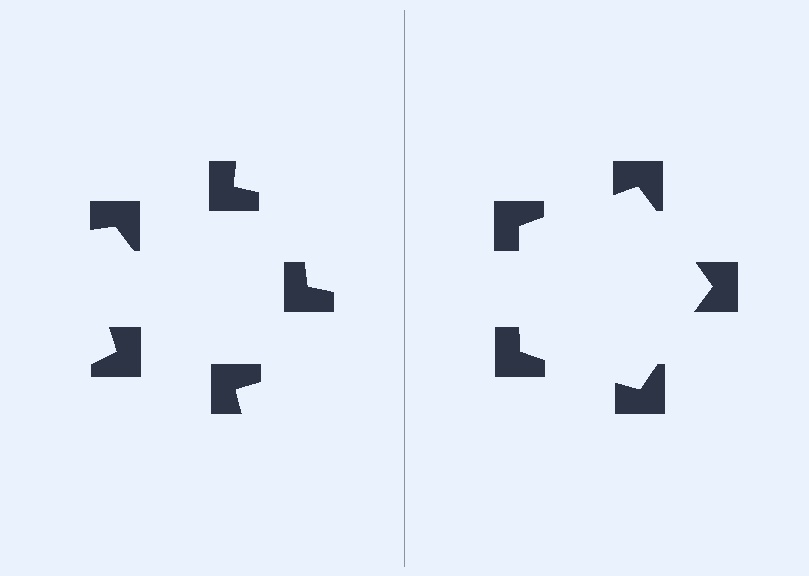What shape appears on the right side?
An illusory pentagon.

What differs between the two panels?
The notched squares are positioned identically on both sides; only the wedge orientations differ. On the right they align to a pentagon; on the left they are misaligned.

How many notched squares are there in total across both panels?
10 — 5 on each side.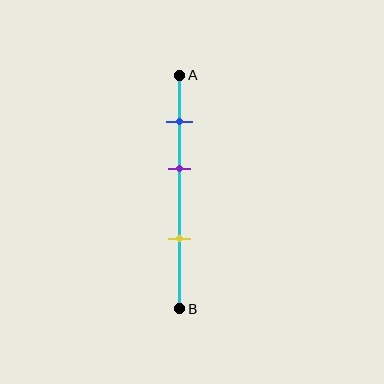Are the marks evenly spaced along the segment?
Yes, the marks are approximately evenly spaced.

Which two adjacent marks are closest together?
The blue and purple marks are the closest adjacent pair.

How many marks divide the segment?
There are 3 marks dividing the segment.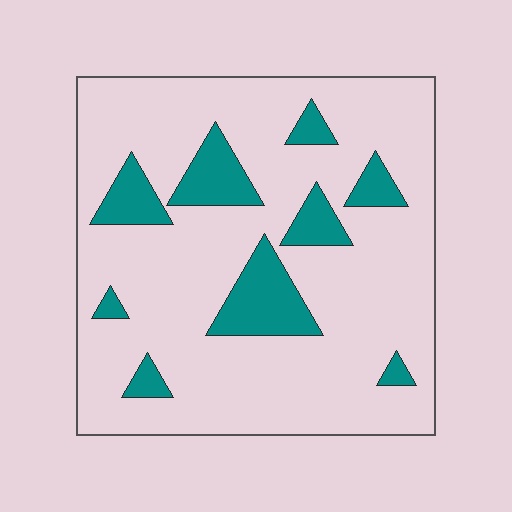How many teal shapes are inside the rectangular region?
9.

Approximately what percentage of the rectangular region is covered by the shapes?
Approximately 15%.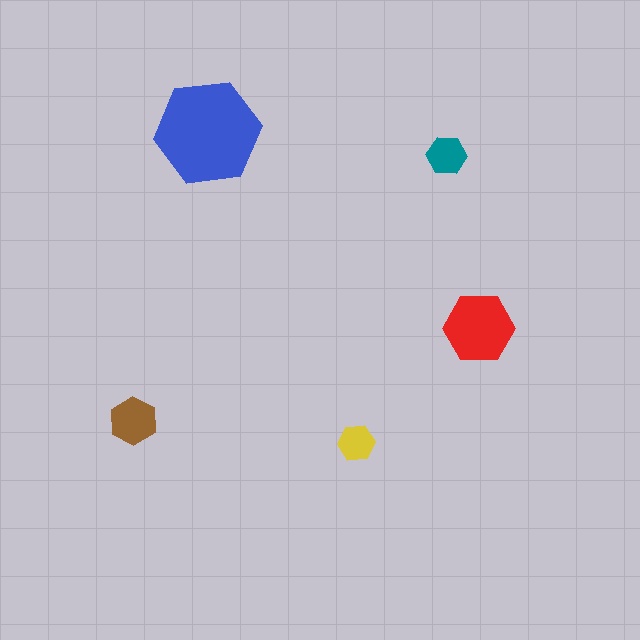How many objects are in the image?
There are 5 objects in the image.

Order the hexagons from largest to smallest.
the blue one, the red one, the brown one, the teal one, the yellow one.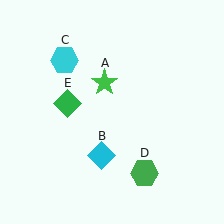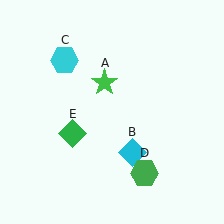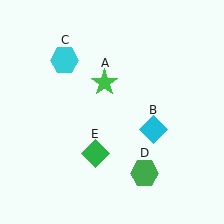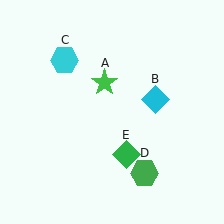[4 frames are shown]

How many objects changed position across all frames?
2 objects changed position: cyan diamond (object B), green diamond (object E).